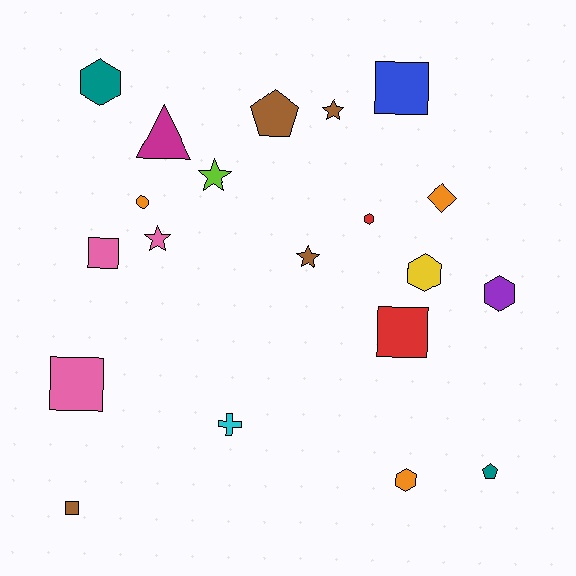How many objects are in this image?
There are 20 objects.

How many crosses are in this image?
There is 1 cross.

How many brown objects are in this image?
There are 4 brown objects.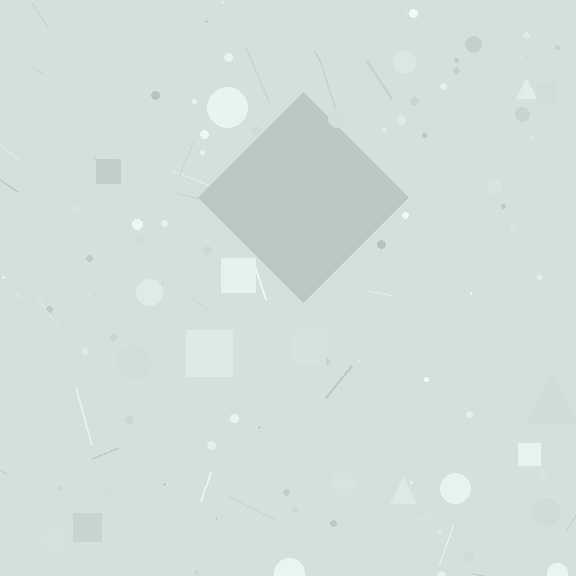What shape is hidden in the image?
A diamond is hidden in the image.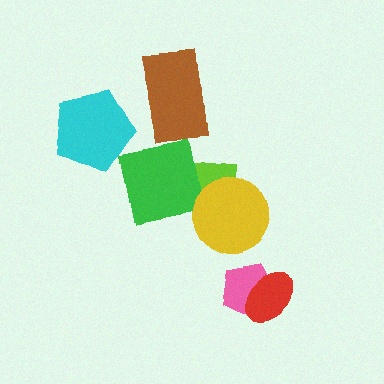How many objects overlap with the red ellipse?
1 object overlaps with the red ellipse.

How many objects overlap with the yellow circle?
1 object overlaps with the yellow circle.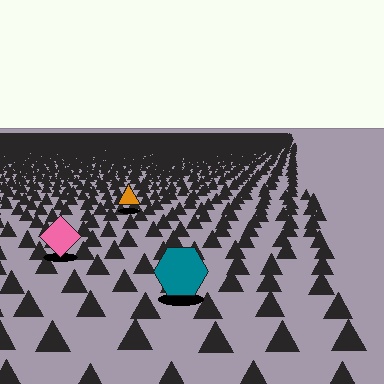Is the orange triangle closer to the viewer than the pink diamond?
No. The pink diamond is closer — you can tell from the texture gradient: the ground texture is coarser near it.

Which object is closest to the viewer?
The teal hexagon is closest. The texture marks near it are larger and more spread out.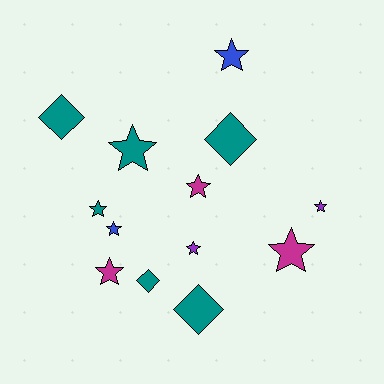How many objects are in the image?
There are 13 objects.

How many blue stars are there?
There are 2 blue stars.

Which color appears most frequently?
Teal, with 6 objects.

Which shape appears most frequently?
Star, with 9 objects.